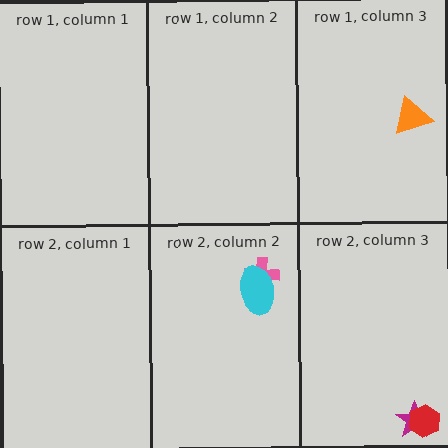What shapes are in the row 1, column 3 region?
The orange triangle.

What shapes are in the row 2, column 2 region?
The pink cross, the cyan ellipse.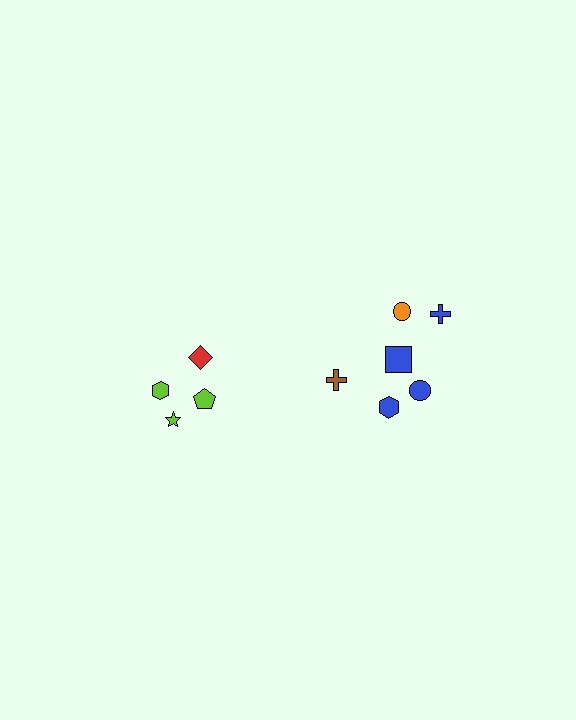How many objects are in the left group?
There are 4 objects.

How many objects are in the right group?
There are 6 objects.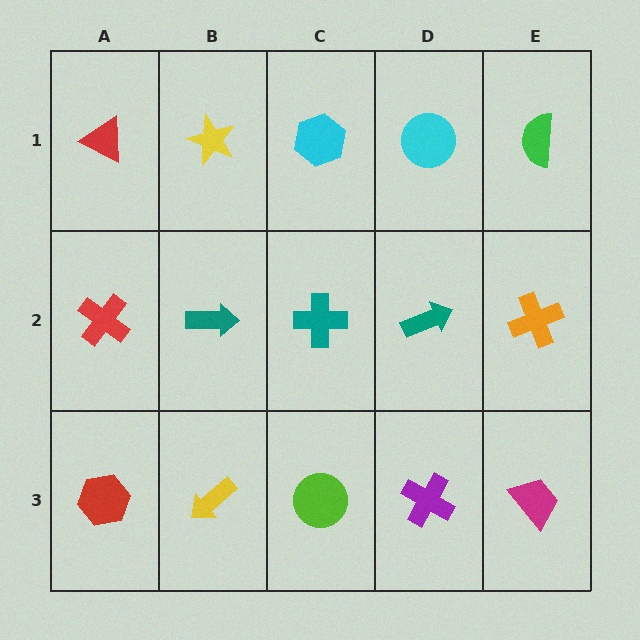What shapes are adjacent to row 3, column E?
An orange cross (row 2, column E), a purple cross (row 3, column D).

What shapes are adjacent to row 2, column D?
A cyan circle (row 1, column D), a purple cross (row 3, column D), a teal cross (row 2, column C), an orange cross (row 2, column E).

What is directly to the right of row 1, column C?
A cyan circle.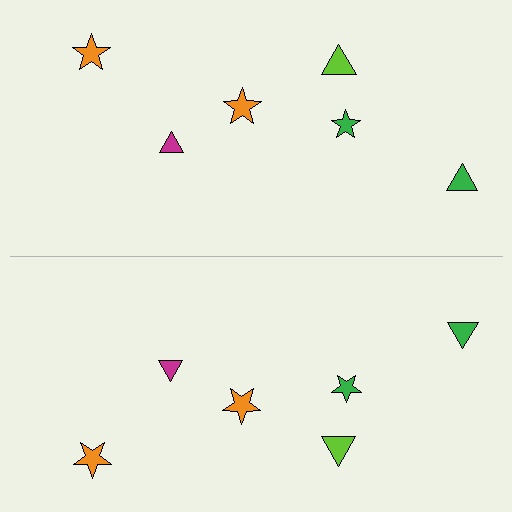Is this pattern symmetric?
Yes, this pattern has bilateral (reflection) symmetry.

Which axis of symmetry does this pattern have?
The pattern has a horizontal axis of symmetry running through the center of the image.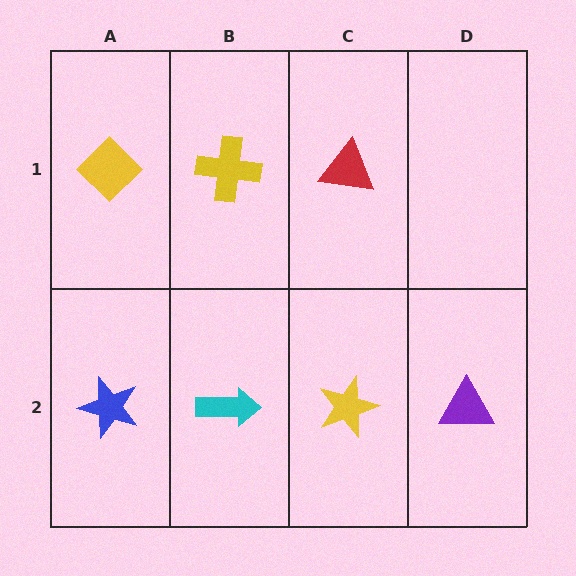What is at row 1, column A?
A yellow diamond.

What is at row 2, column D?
A purple triangle.